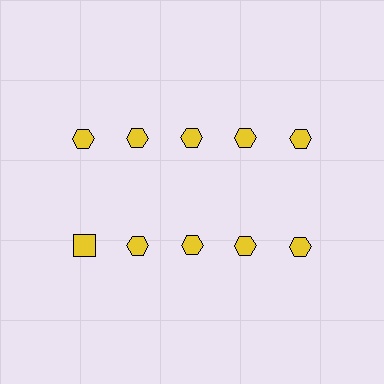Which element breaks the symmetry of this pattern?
The yellow square in the second row, leftmost column breaks the symmetry. All other shapes are yellow hexagons.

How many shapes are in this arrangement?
There are 10 shapes arranged in a grid pattern.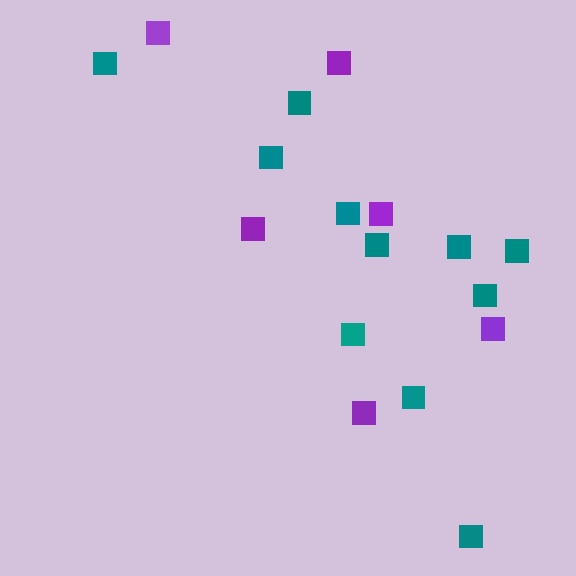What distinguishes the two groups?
There are 2 groups: one group of teal squares (11) and one group of purple squares (6).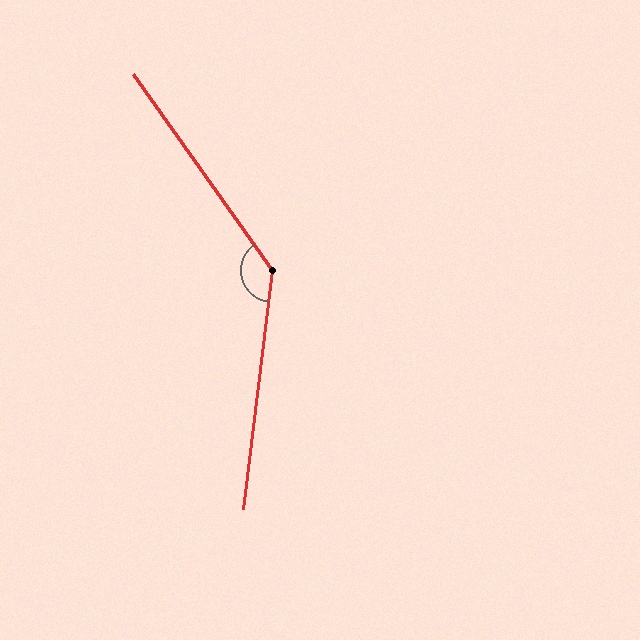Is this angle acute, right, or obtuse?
It is obtuse.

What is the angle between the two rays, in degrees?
Approximately 138 degrees.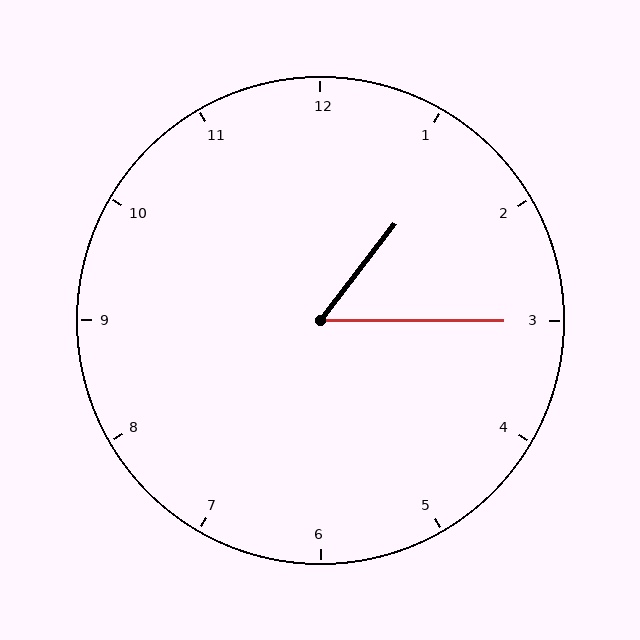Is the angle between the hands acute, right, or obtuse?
It is acute.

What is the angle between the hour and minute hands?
Approximately 52 degrees.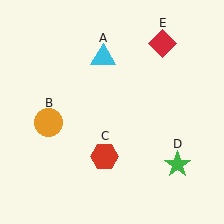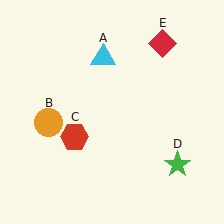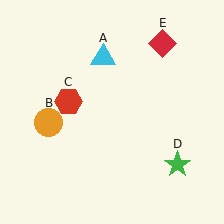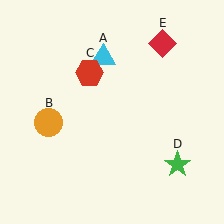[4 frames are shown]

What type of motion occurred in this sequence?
The red hexagon (object C) rotated clockwise around the center of the scene.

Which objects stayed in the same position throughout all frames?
Cyan triangle (object A) and orange circle (object B) and green star (object D) and red diamond (object E) remained stationary.